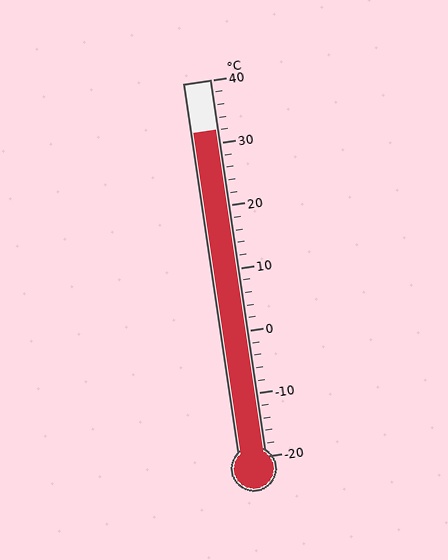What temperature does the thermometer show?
The thermometer shows approximately 32°C.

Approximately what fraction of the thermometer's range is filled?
The thermometer is filled to approximately 85% of its range.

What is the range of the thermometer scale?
The thermometer scale ranges from -20°C to 40°C.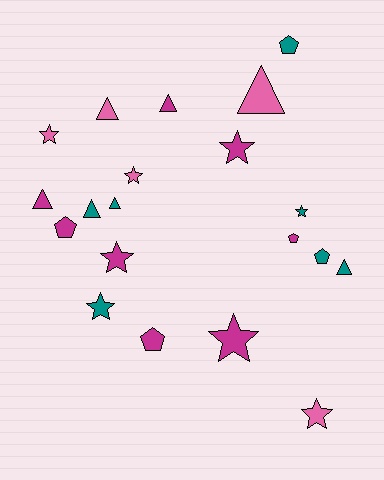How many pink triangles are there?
There are 2 pink triangles.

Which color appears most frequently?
Magenta, with 8 objects.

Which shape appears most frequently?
Star, with 8 objects.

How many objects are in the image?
There are 20 objects.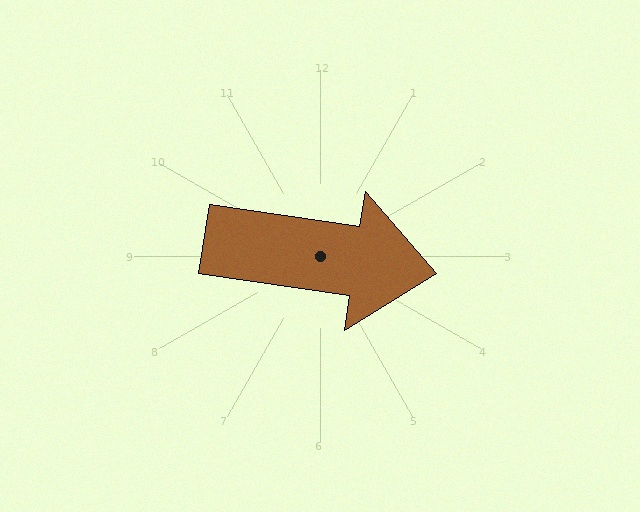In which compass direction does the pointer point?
East.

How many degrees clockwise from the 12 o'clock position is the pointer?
Approximately 98 degrees.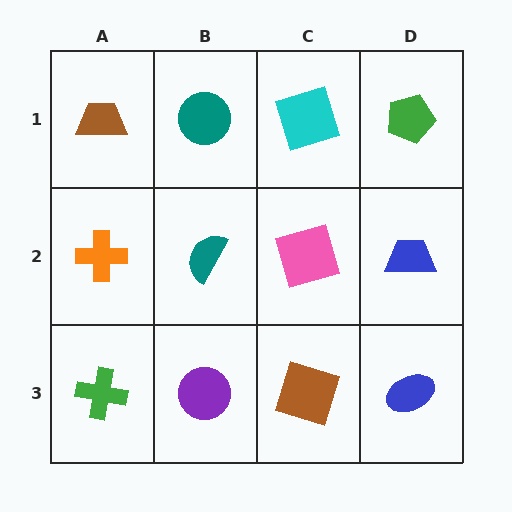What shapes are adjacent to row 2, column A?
A brown trapezoid (row 1, column A), a green cross (row 3, column A), a teal semicircle (row 2, column B).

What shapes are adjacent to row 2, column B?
A teal circle (row 1, column B), a purple circle (row 3, column B), an orange cross (row 2, column A), a pink square (row 2, column C).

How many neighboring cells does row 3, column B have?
3.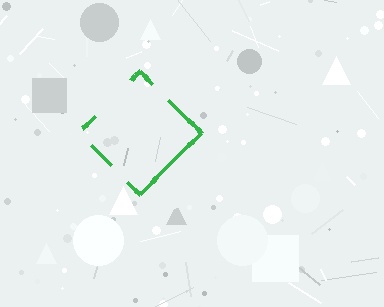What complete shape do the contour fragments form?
The contour fragments form a diamond.